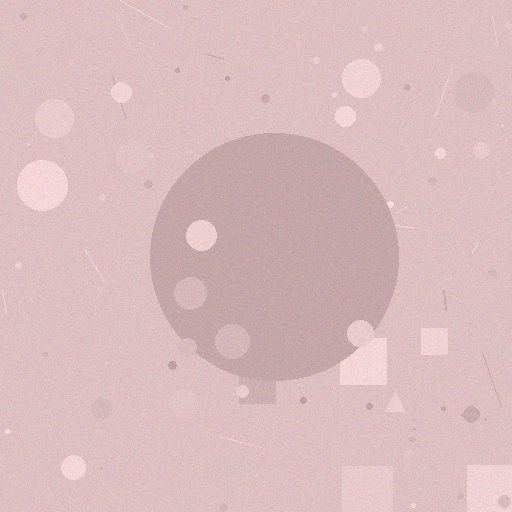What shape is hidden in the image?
A circle is hidden in the image.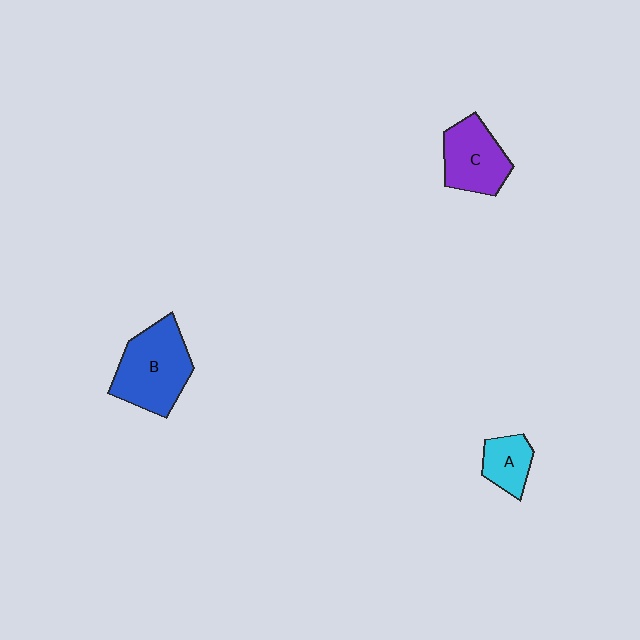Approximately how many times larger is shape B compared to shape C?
Approximately 1.3 times.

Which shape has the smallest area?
Shape A (cyan).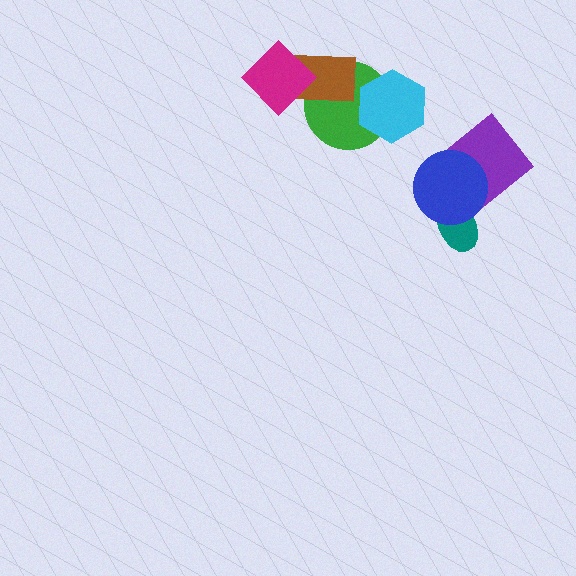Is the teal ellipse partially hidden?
Yes, it is partially covered by another shape.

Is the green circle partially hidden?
Yes, it is partially covered by another shape.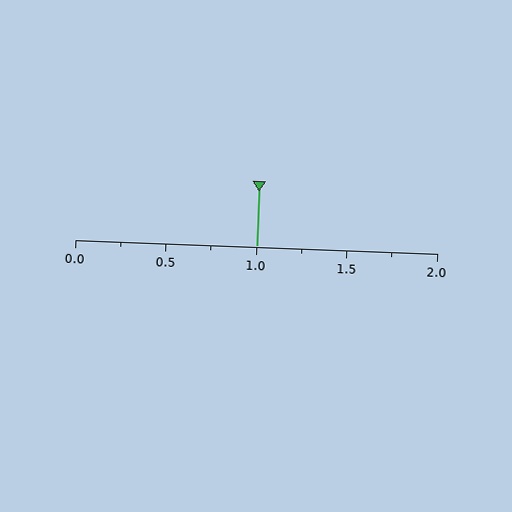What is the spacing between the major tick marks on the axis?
The major ticks are spaced 0.5 apart.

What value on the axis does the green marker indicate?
The marker indicates approximately 1.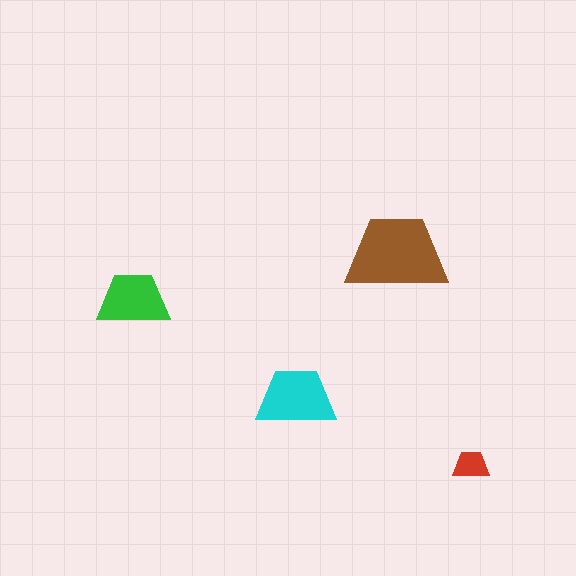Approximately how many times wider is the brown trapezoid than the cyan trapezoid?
About 1.5 times wider.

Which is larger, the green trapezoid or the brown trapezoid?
The brown one.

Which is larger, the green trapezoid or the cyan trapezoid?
The cyan one.